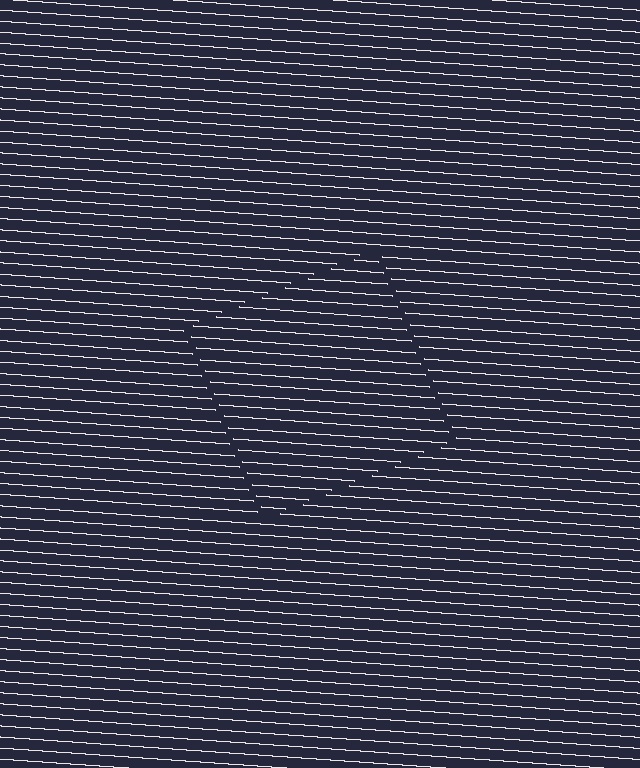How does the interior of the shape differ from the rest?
The interior of the shape contains the same grating, shifted by half a period — the contour is defined by the phase discontinuity where line-ends from the inner and outer gratings abut.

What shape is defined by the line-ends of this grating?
An illusory square. The interior of the shape contains the same grating, shifted by half a period — the contour is defined by the phase discontinuity where line-ends from the inner and outer gratings abut.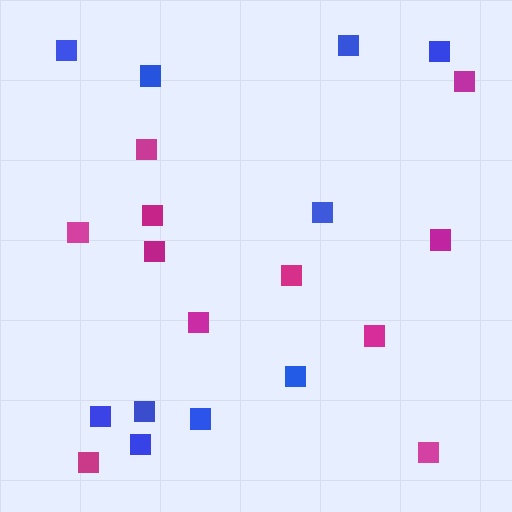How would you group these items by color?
There are 2 groups: one group of blue squares (10) and one group of magenta squares (11).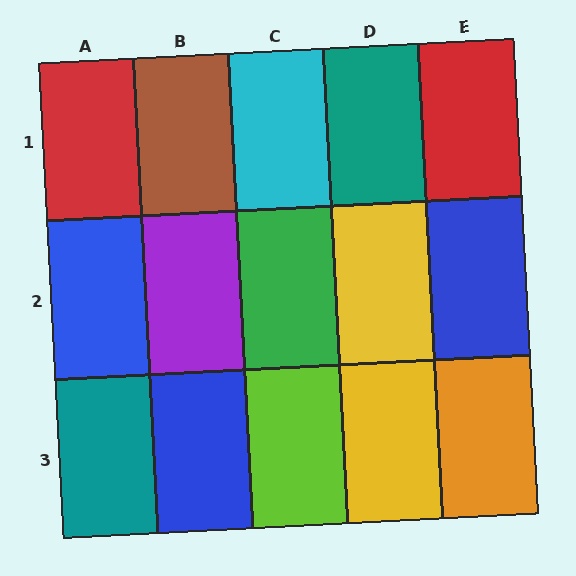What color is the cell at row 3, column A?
Teal.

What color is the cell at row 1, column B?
Brown.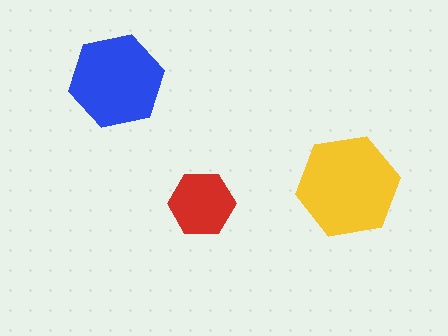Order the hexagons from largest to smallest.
the yellow one, the blue one, the red one.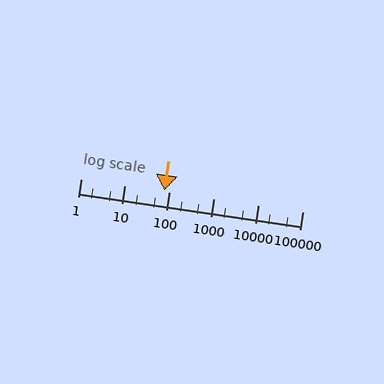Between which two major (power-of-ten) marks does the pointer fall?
The pointer is between 10 and 100.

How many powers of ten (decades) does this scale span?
The scale spans 5 decades, from 1 to 100000.